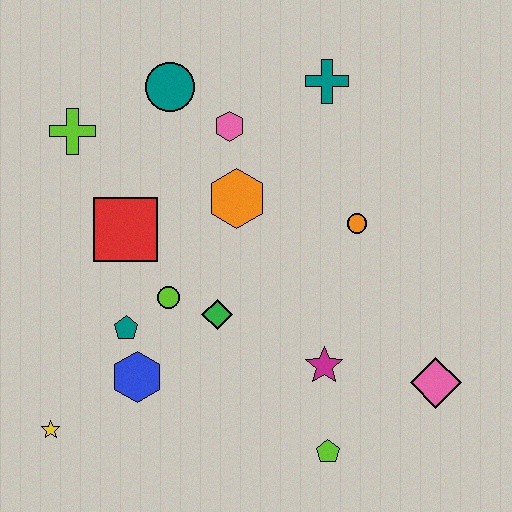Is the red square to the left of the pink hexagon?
Yes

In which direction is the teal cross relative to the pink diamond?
The teal cross is above the pink diamond.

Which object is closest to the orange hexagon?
The pink hexagon is closest to the orange hexagon.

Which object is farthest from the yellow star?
The teal cross is farthest from the yellow star.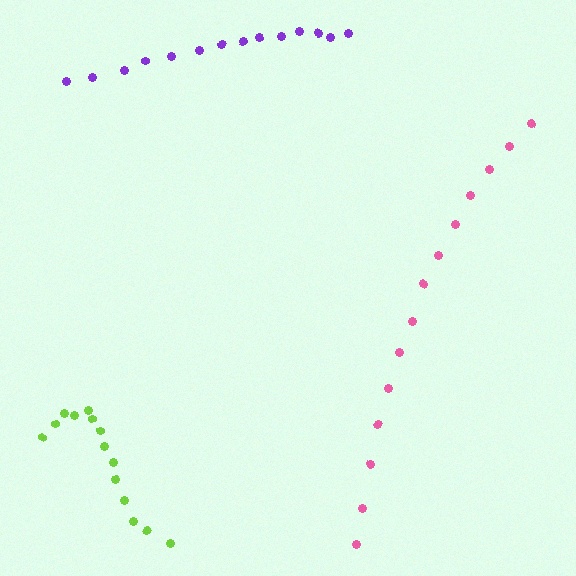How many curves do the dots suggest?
There are 3 distinct paths.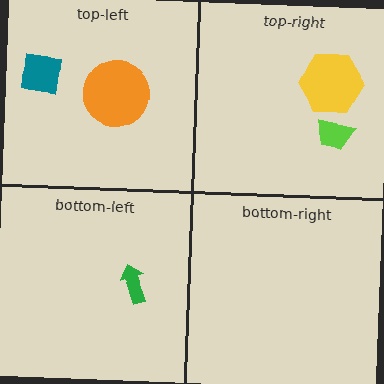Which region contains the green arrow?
The bottom-left region.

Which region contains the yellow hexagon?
The top-right region.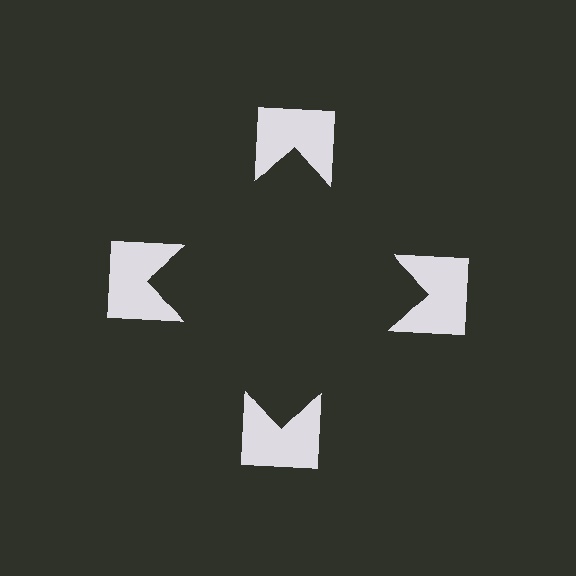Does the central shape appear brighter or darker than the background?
It typically appears slightly darker than the background, even though no actual brightness change is drawn.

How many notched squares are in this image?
There are 4 — one at each vertex of the illusory square.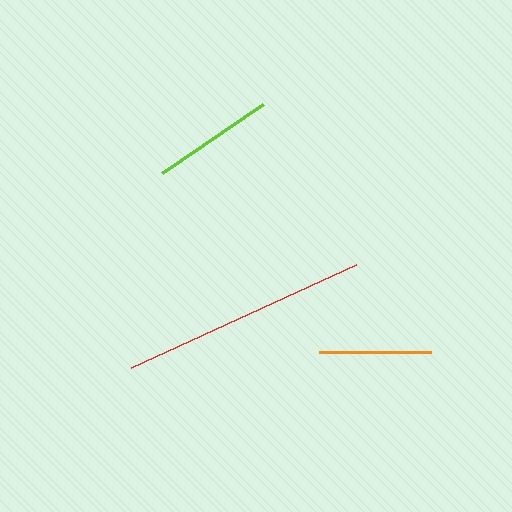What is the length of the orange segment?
The orange segment is approximately 113 pixels long.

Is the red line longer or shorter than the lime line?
The red line is longer than the lime line.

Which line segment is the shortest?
The orange line is the shortest at approximately 113 pixels.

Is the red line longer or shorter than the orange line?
The red line is longer than the orange line.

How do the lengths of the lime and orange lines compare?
The lime and orange lines are approximately the same length.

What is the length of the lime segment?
The lime segment is approximately 122 pixels long.